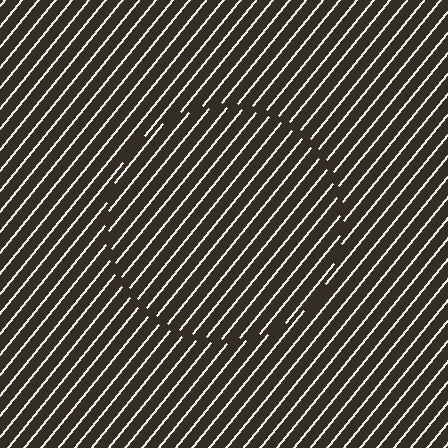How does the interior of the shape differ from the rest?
The interior of the shape contains the same grating, shifted by half a period — the contour is defined by the phase discontinuity where line-ends from the inner and outer gratings abut.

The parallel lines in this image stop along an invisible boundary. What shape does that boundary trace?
An illusory circle. The interior of the shape contains the same grating, shifted by half a period — the contour is defined by the phase discontinuity where line-ends from the inner and outer gratings abut.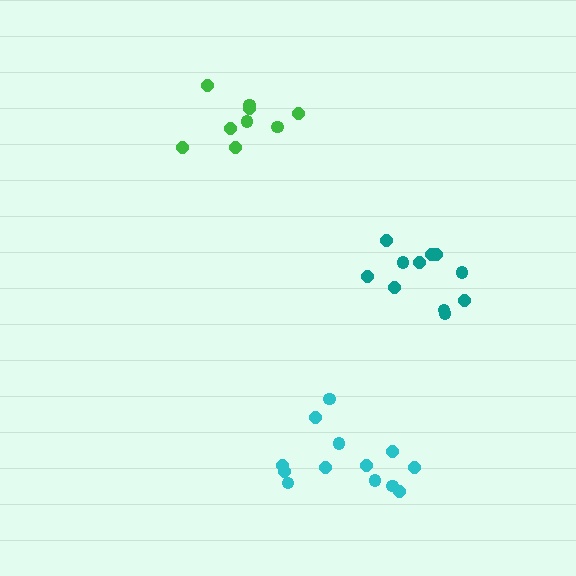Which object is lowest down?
The cyan cluster is bottommost.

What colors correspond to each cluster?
The clusters are colored: green, teal, cyan.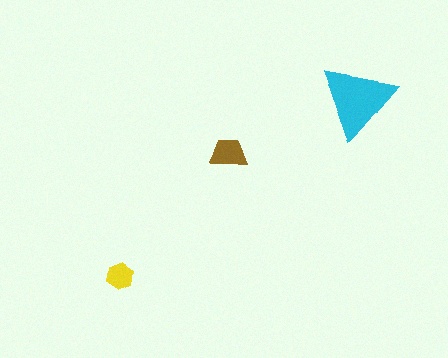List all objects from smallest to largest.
The yellow hexagon, the brown trapezoid, the cyan triangle.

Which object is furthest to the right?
The cyan triangle is rightmost.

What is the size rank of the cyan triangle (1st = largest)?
1st.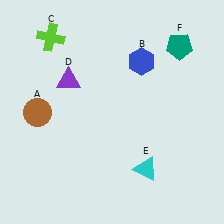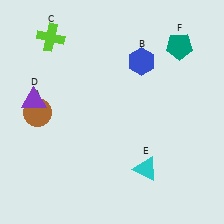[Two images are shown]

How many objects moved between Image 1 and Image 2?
1 object moved between the two images.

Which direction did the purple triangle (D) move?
The purple triangle (D) moved left.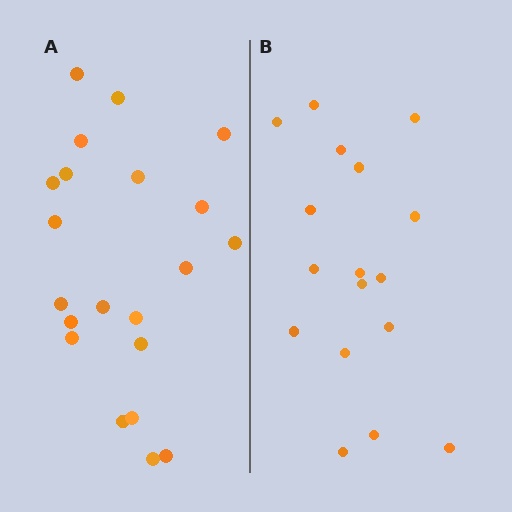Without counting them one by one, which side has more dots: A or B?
Region A (the left region) has more dots.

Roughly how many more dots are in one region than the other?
Region A has about 4 more dots than region B.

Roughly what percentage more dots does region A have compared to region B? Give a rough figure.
About 25% more.